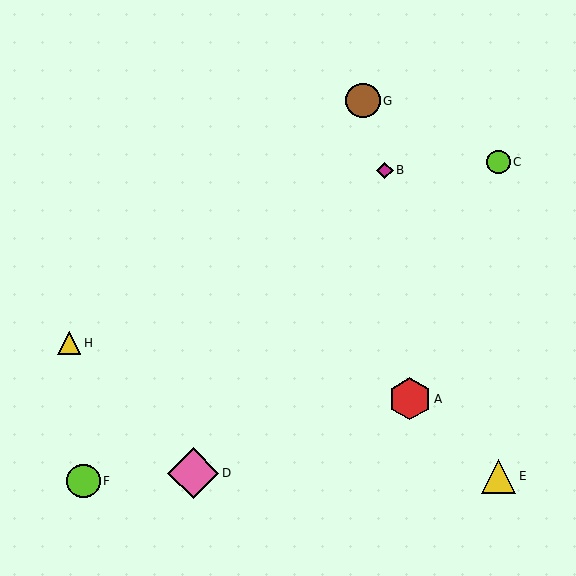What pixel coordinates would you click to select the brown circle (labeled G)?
Click at (363, 101) to select the brown circle G.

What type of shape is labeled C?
Shape C is a lime circle.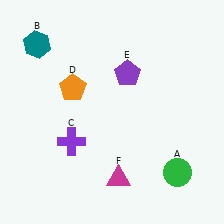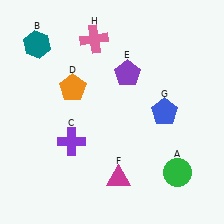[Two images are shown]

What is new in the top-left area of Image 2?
A pink cross (H) was added in the top-left area of Image 2.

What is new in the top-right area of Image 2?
A blue pentagon (G) was added in the top-right area of Image 2.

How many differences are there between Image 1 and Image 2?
There are 2 differences between the two images.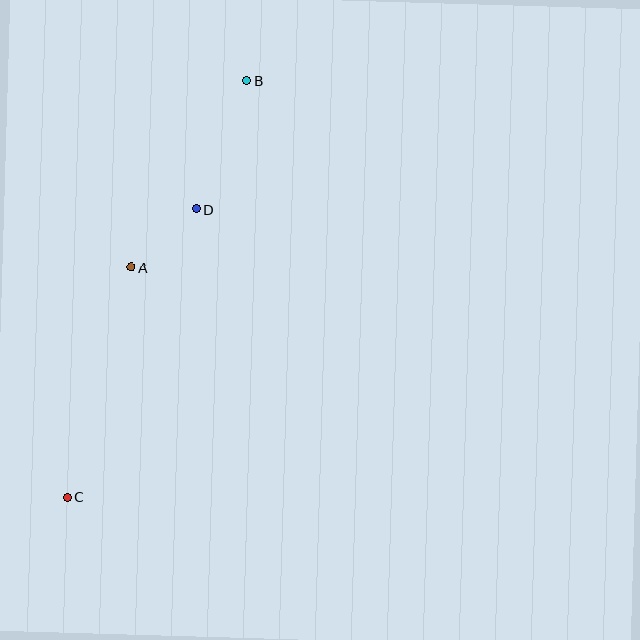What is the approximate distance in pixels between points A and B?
The distance between A and B is approximately 220 pixels.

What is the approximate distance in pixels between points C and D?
The distance between C and D is approximately 315 pixels.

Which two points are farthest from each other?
Points B and C are farthest from each other.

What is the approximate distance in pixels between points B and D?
The distance between B and D is approximately 138 pixels.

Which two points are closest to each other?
Points A and D are closest to each other.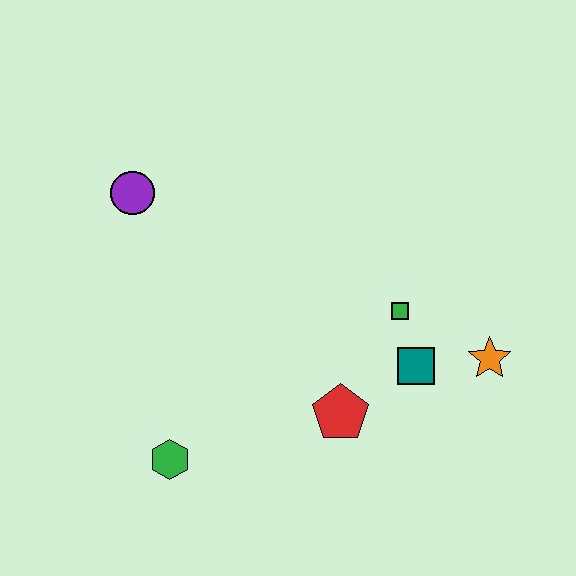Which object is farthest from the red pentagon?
The purple circle is farthest from the red pentagon.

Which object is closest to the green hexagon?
The red pentagon is closest to the green hexagon.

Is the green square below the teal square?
No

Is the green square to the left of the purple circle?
No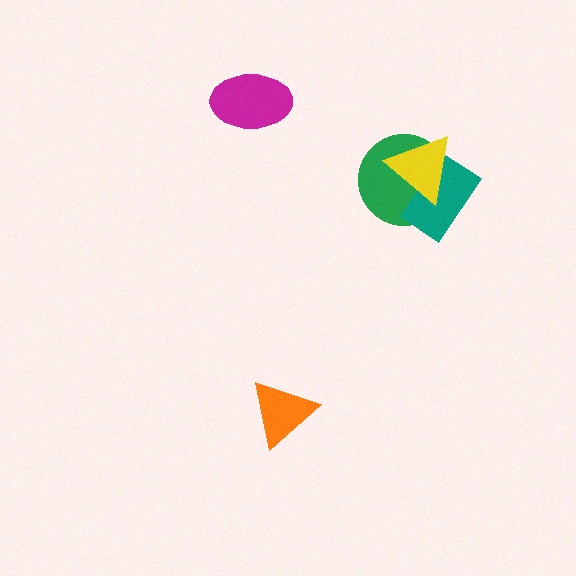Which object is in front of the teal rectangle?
The yellow triangle is in front of the teal rectangle.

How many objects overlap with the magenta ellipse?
0 objects overlap with the magenta ellipse.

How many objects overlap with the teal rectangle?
2 objects overlap with the teal rectangle.